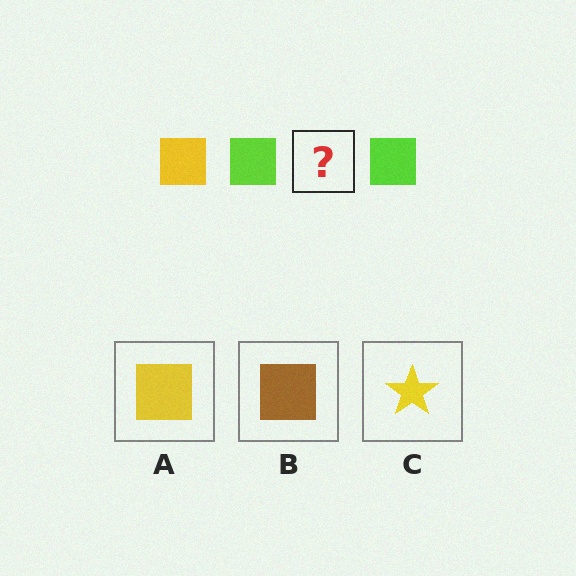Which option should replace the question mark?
Option A.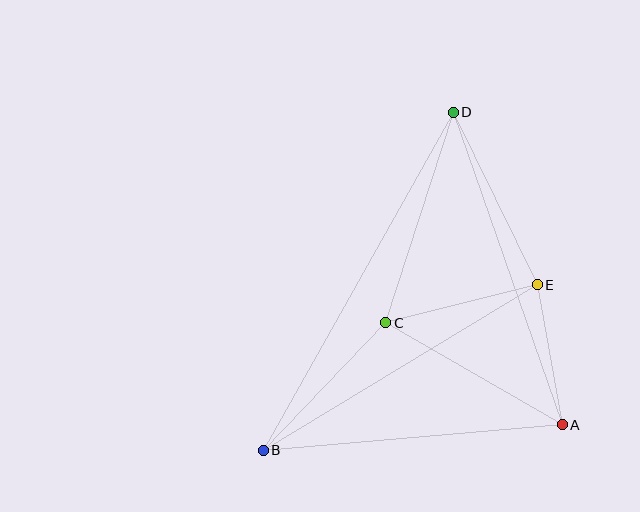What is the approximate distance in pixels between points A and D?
The distance between A and D is approximately 331 pixels.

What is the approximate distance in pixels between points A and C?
The distance between A and C is approximately 204 pixels.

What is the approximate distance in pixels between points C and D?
The distance between C and D is approximately 221 pixels.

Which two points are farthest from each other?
Points B and D are farthest from each other.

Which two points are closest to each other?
Points A and E are closest to each other.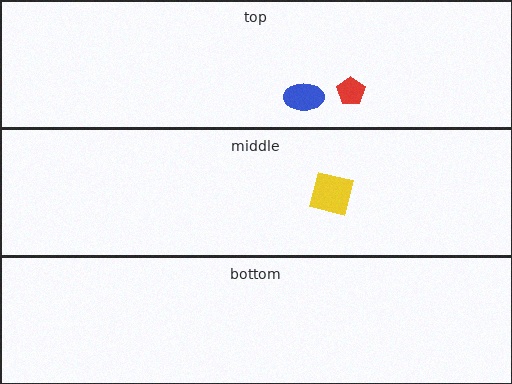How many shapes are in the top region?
2.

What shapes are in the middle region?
The yellow square.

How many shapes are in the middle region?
1.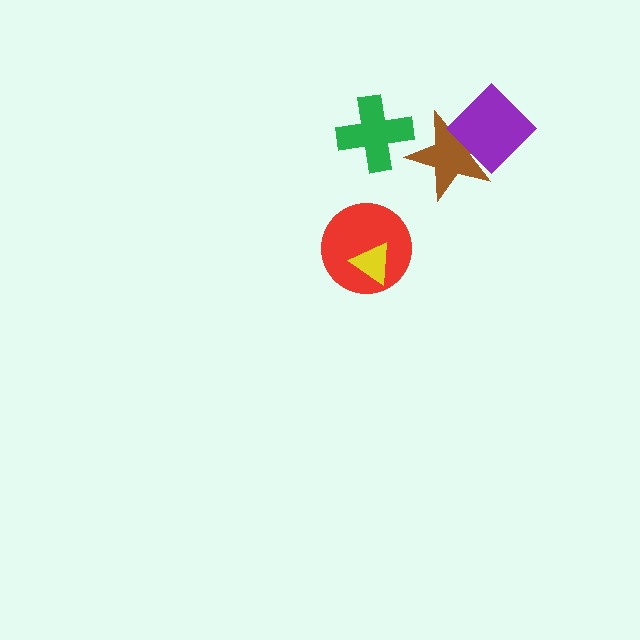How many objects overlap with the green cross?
0 objects overlap with the green cross.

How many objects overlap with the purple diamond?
1 object overlaps with the purple diamond.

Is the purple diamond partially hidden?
No, no other shape covers it.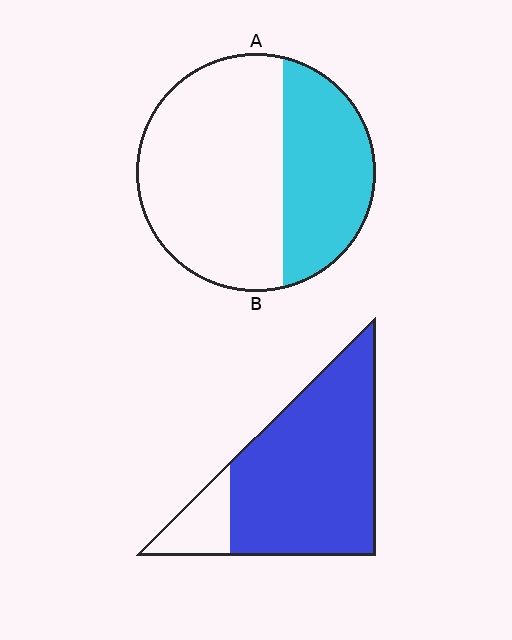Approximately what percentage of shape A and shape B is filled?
A is approximately 35% and B is approximately 85%.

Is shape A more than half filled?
No.